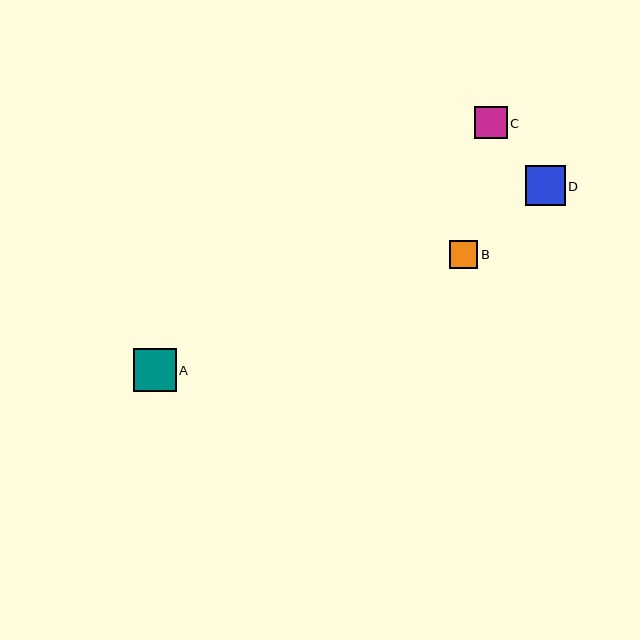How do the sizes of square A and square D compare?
Square A and square D are approximately the same size.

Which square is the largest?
Square A is the largest with a size of approximately 43 pixels.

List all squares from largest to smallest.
From largest to smallest: A, D, C, B.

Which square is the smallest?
Square B is the smallest with a size of approximately 29 pixels.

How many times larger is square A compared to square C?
Square A is approximately 1.3 times the size of square C.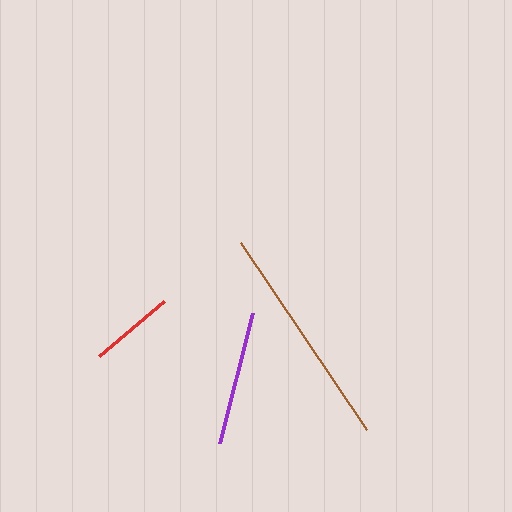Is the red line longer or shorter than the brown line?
The brown line is longer than the red line.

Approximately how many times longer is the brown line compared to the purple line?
The brown line is approximately 1.7 times the length of the purple line.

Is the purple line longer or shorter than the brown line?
The brown line is longer than the purple line.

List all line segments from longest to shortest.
From longest to shortest: brown, purple, red.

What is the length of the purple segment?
The purple segment is approximately 134 pixels long.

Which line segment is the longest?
The brown line is the longest at approximately 226 pixels.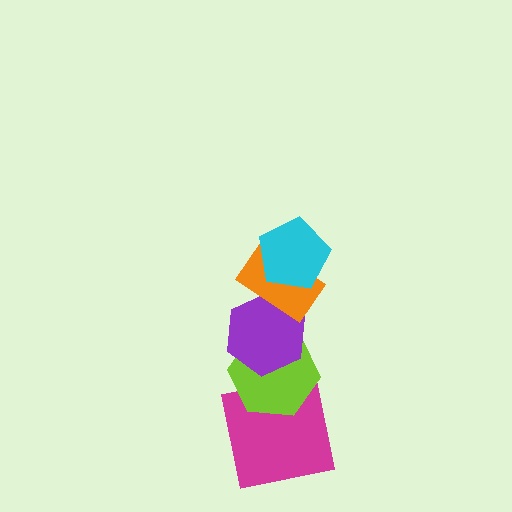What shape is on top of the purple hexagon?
The orange rectangle is on top of the purple hexagon.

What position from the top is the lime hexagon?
The lime hexagon is 4th from the top.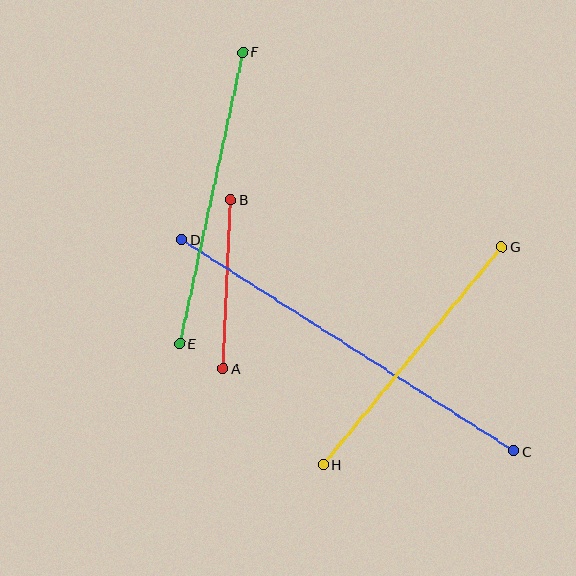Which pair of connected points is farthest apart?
Points C and D are farthest apart.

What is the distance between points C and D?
The distance is approximately 393 pixels.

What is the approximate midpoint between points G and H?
The midpoint is at approximately (413, 356) pixels.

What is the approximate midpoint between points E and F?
The midpoint is at approximately (211, 198) pixels.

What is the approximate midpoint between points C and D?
The midpoint is at approximately (348, 345) pixels.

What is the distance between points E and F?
The distance is approximately 298 pixels.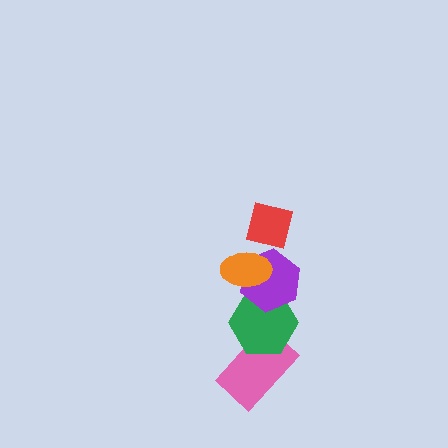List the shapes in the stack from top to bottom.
From top to bottom: the red square, the orange ellipse, the purple hexagon, the green hexagon, the pink rectangle.